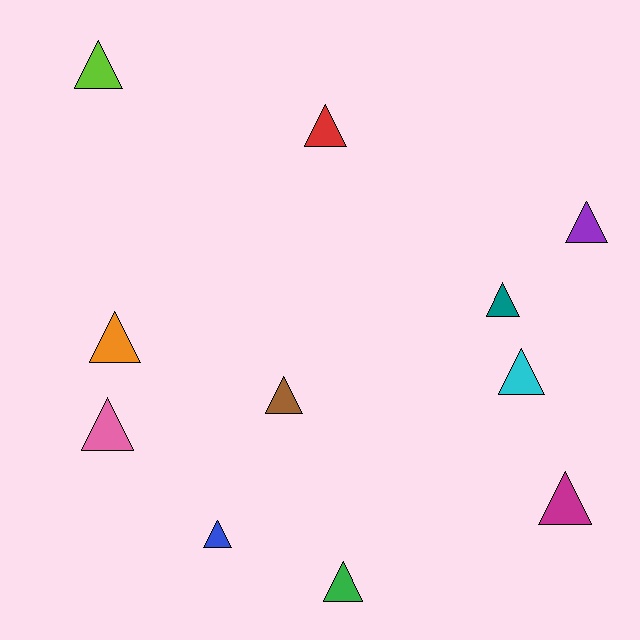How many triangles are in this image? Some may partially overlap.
There are 11 triangles.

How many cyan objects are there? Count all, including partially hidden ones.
There is 1 cyan object.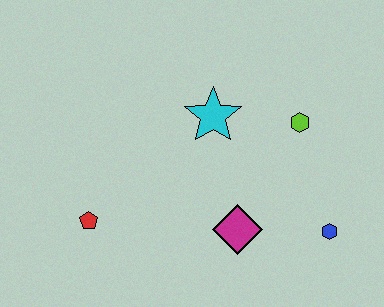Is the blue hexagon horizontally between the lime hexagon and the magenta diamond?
No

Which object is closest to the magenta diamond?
The blue hexagon is closest to the magenta diamond.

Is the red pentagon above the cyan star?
No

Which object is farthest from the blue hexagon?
The red pentagon is farthest from the blue hexagon.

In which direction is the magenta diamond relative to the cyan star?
The magenta diamond is below the cyan star.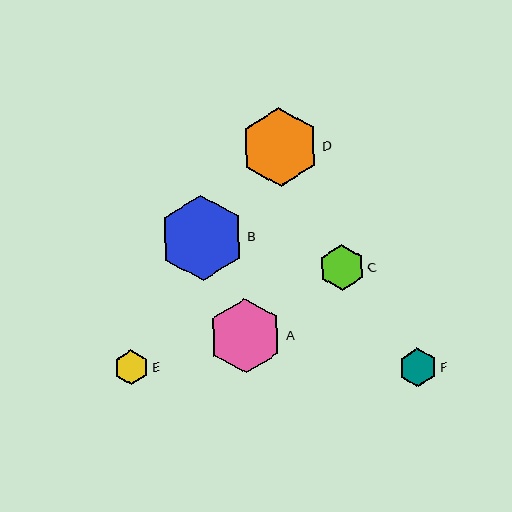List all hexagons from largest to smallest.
From largest to smallest: B, D, A, C, F, E.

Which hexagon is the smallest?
Hexagon E is the smallest with a size of approximately 35 pixels.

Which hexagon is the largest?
Hexagon B is the largest with a size of approximately 86 pixels.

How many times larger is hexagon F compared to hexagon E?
Hexagon F is approximately 1.1 times the size of hexagon E.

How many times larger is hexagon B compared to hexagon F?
Hexagon B is approximately 2.2 times the size of hexagon F.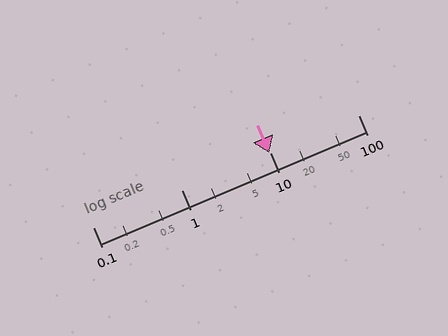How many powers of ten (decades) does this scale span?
The scale spans 3 decades, from 0.1 to 100.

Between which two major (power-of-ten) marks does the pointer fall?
The pointer is between 1 and 10.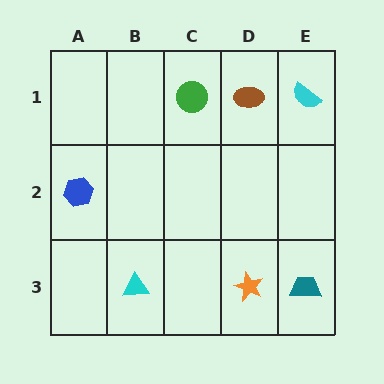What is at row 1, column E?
A cyan semicircle.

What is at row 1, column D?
A brown ellipse.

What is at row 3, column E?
A teal trapezoid.